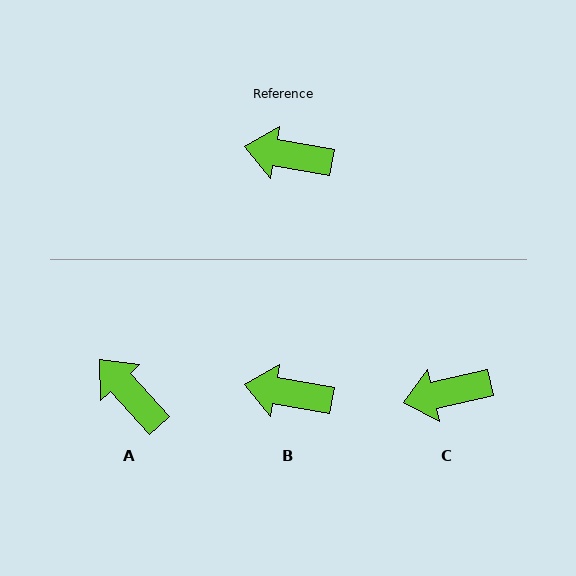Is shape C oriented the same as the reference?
No, it is off by about 23 degrees.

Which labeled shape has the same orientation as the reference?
B.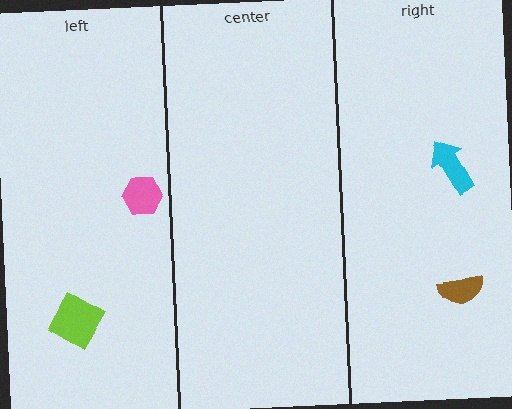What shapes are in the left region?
The lime square, the pink hexagon.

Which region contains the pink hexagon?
The left region.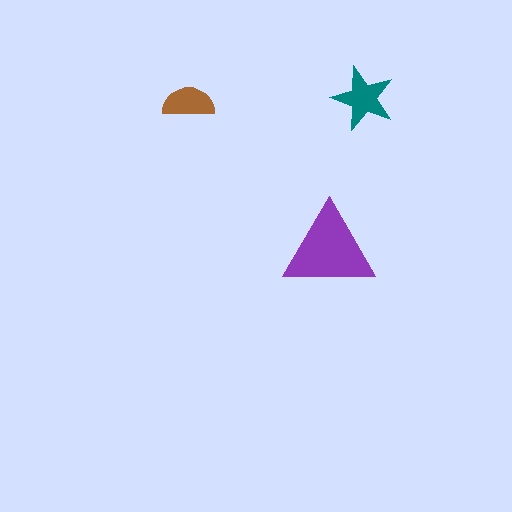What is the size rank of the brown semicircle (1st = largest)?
3rd.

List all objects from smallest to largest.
The brown semicircle, the teal star, the purple triangle.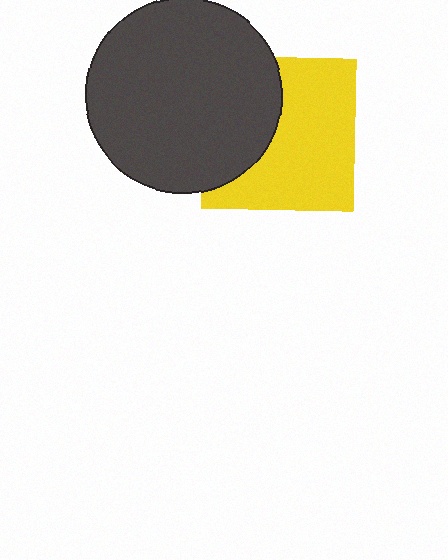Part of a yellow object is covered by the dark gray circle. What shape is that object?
It is a square.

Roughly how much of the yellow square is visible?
About half of it is visible (roughly 62%).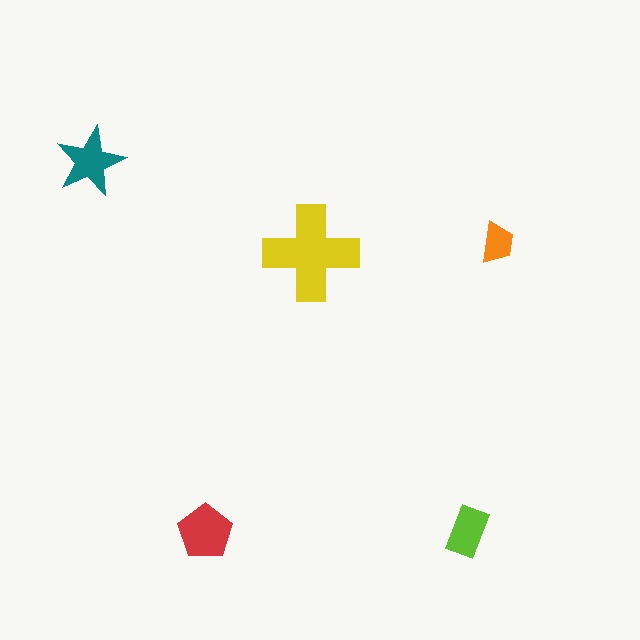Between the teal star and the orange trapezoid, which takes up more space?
The teal star.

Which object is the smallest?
The orange trapezoid.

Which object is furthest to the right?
The orange trapezoid is rightmost.